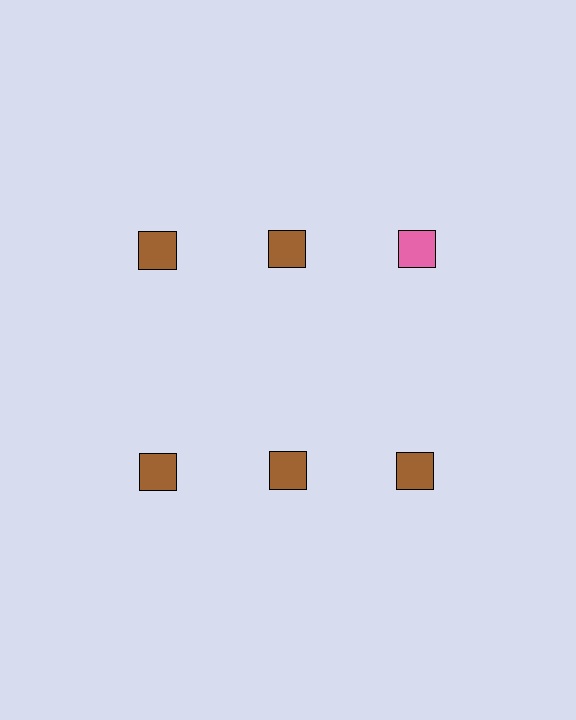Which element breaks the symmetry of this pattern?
The pink square in the top row, center column breaks the symmetry. All other shapes are brown squares.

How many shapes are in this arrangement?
There are 6 shapes arranged in a grid pattern.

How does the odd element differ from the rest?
It has a different color: pink instead of brown.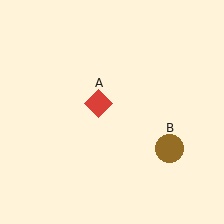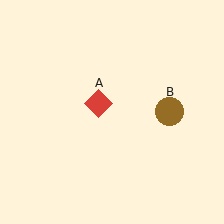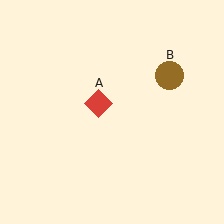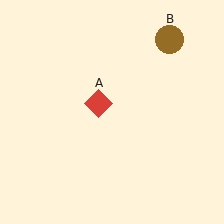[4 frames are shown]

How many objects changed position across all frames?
1 object changed position: brown circle (object B).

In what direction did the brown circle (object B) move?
The brown circle (object B) moved up.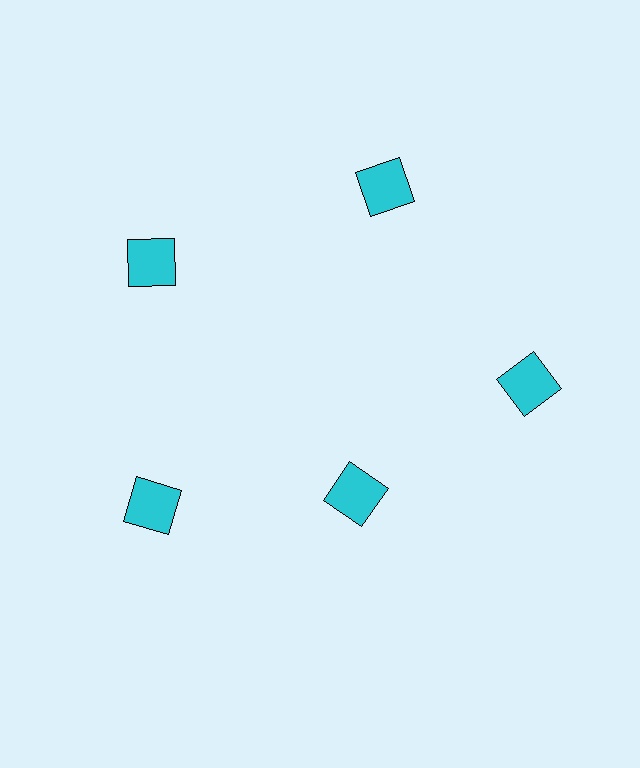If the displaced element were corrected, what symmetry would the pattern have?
It would have 5-fold rotational symmetry — the pattern would map onto itself every 72 degrees.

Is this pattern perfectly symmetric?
No. The 5 cyan squares are arranged in a ring, but one element near the 5 o'clock position is pulled inward toward the center, breaking the 5-fold rotational symmetry.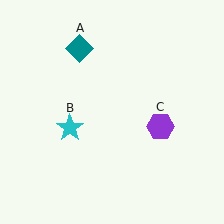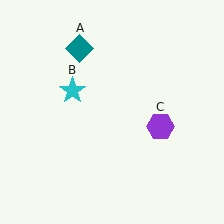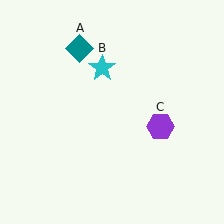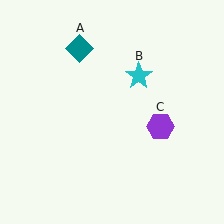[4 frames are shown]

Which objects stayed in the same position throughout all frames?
Teal diamond (object A) and purple hexagon (object C) remained stationary.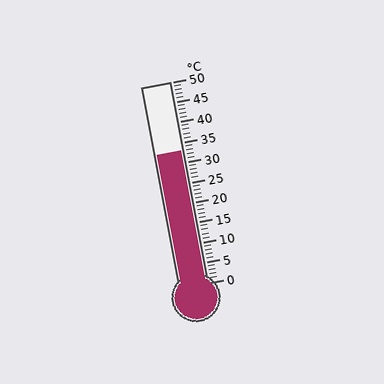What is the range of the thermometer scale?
The thermometer scale ranges from 0°C to 50°C.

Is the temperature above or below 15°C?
The temperature is above 15°C.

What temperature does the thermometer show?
The thermometer shows approximately 33°C.